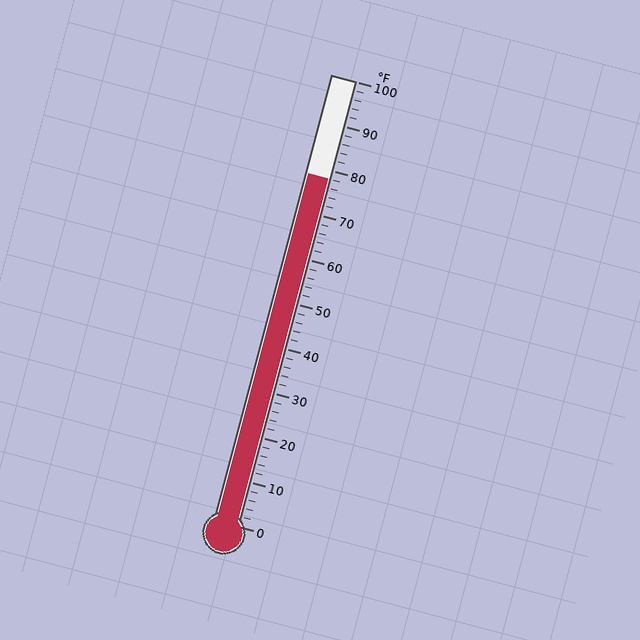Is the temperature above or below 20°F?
The temperature is above 20°F.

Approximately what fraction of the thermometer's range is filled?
The thermometer is filled to approximately 80% of its range.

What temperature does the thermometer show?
The thermometer shows approximately 78°F.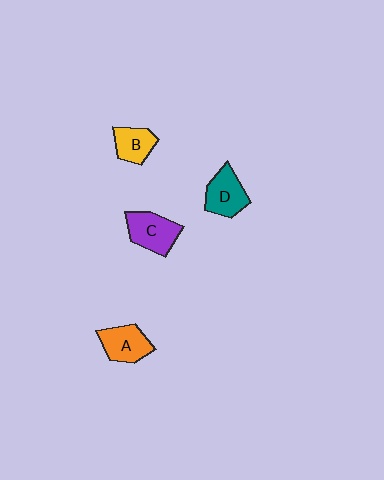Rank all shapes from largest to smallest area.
From largest to smallest: C (purple), D (teal), A (orange), B (yellow).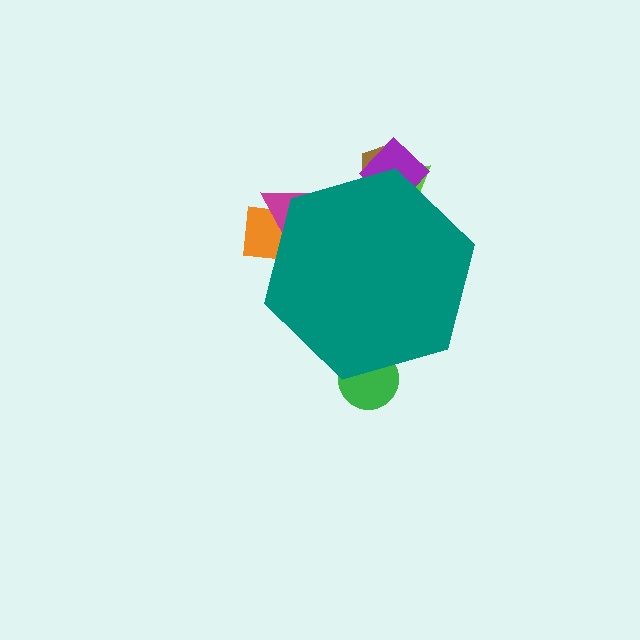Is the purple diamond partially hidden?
Yes, the purple diamond is partially hidden behind the teal hexagon.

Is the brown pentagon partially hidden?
Yes, the brown pentagon is partially hidden behind the teal hexagon.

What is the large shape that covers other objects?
A teal hexagon.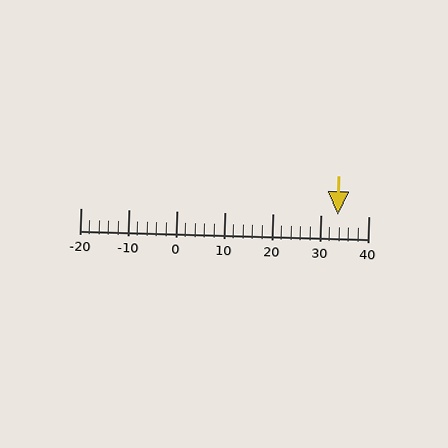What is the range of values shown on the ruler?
The ruler shows values from -20 to 40.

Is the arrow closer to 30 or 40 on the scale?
The arrow is closer to 30.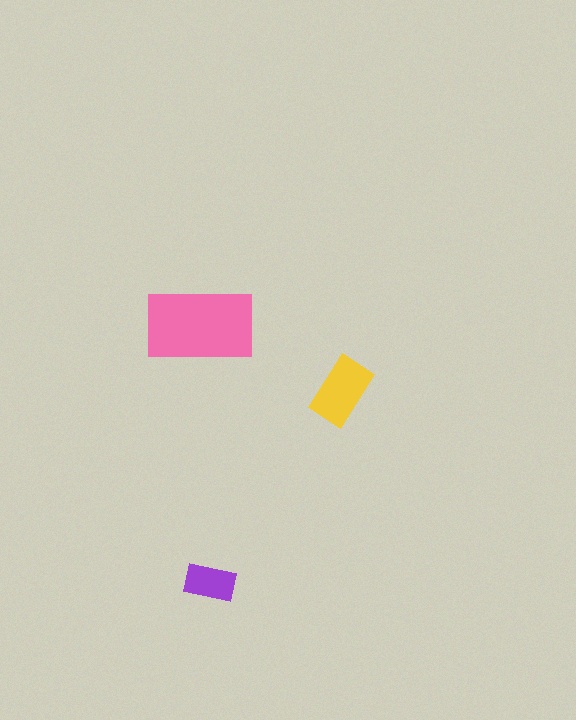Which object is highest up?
The pink rectangle is topmost.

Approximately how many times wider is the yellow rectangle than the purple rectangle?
About 1.5 times wider.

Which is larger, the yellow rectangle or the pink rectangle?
The pink one.